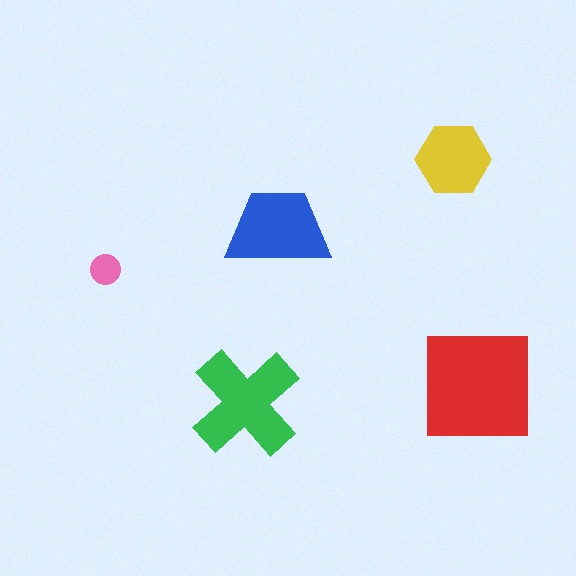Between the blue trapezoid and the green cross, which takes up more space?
The green cross.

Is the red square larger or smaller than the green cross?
Larger.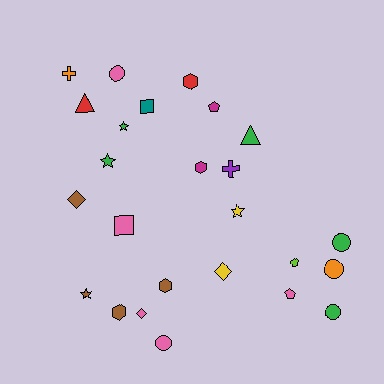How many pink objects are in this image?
There are 5 pink objects.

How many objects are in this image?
There are 25 objects.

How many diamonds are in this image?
There are 3 diamonds.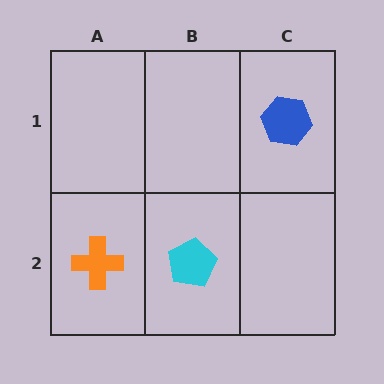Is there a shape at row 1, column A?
No, that cell is empty.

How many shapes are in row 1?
1 shape.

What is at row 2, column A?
An orange cross.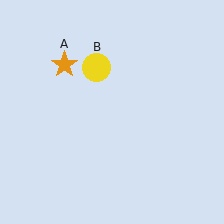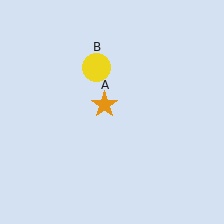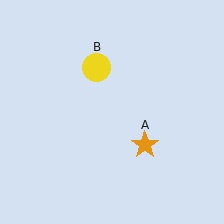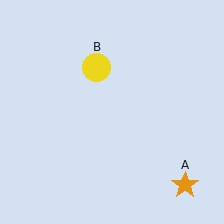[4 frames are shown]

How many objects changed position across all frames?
1 object changed position: orange star (object A).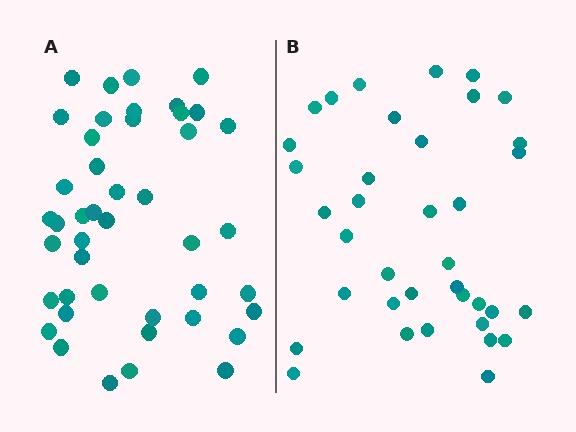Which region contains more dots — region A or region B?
Region A (the left region) has more dots.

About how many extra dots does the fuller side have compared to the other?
Region A has roughly 8 or so more dots than region B.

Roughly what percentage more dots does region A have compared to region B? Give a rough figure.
About 20% more.